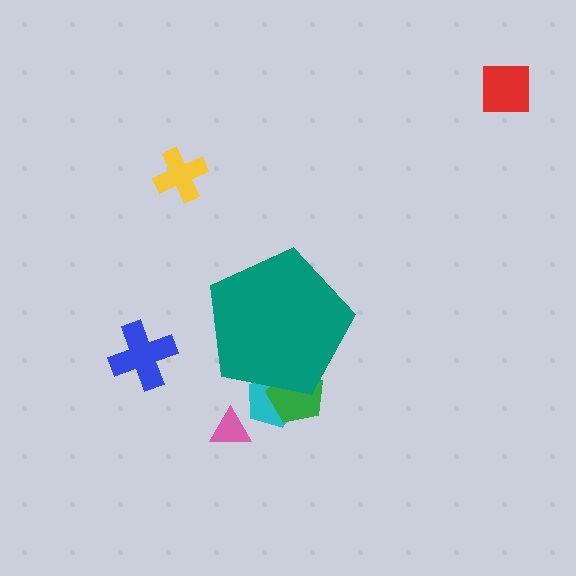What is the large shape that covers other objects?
A teal pentagon.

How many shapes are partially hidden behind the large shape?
2 shapes are partially hidden.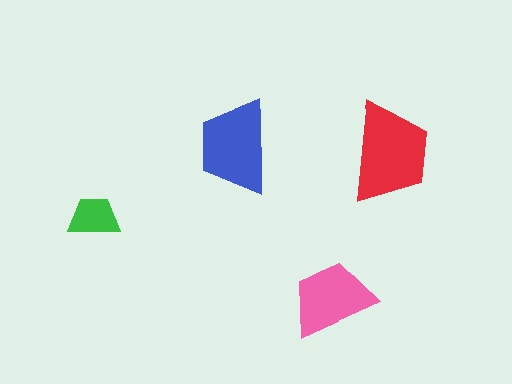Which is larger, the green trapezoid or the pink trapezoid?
The pink one.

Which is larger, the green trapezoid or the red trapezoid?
The red one.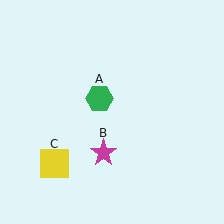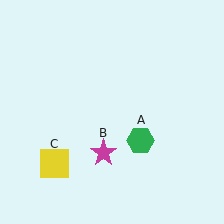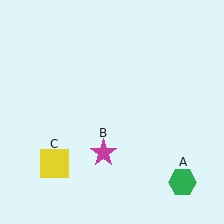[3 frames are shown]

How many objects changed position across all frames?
1 object changed position: green hexagon (object A).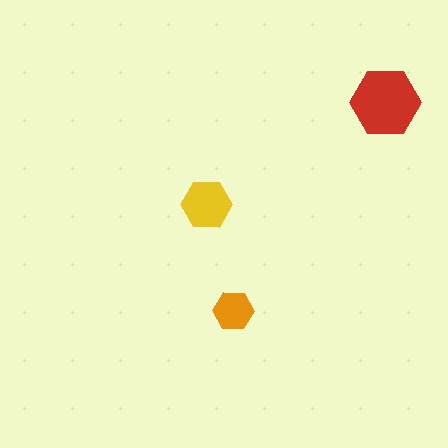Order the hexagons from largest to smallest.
the red one, the yellow one, the orange one.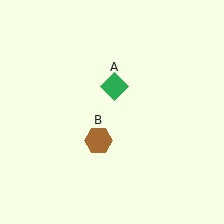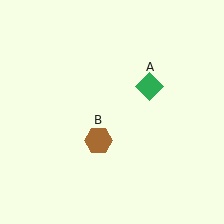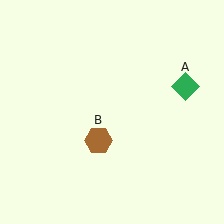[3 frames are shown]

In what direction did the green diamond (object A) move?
The green diamond (object A) moved right.